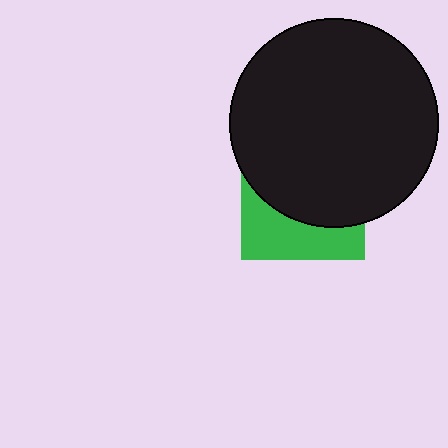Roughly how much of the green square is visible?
A small part of it is visible (roughly 35%).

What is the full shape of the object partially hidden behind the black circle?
The partially hidden object is a green square.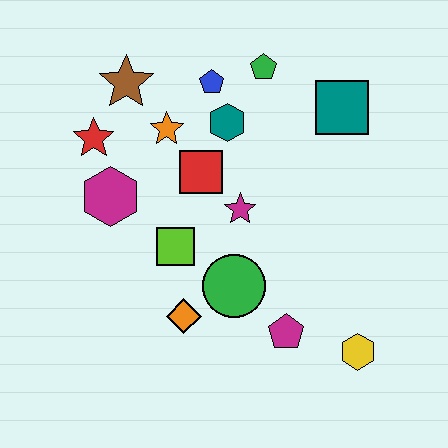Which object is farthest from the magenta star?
The yellow hexagon is farthest from the magenta star.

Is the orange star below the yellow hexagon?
No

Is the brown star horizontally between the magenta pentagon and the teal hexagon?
No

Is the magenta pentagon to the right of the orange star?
Yes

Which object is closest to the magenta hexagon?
The red star is closest to the magenta hexagon.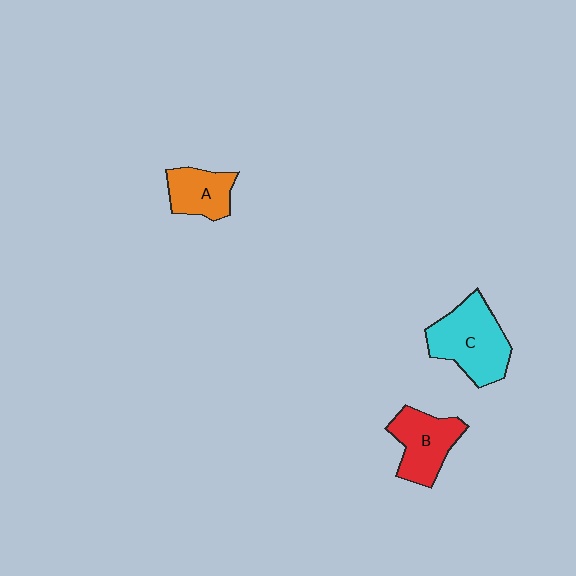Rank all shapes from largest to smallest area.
From largest to smallest: C (cyan), B (red), A (orange).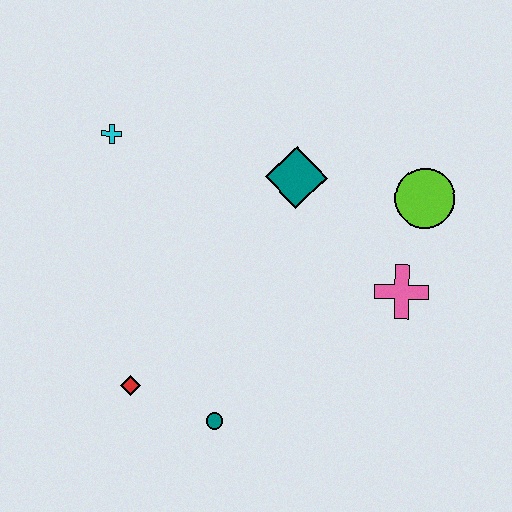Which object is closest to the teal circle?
The red diamond is closest to the teal circle.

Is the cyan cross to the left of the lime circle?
Yes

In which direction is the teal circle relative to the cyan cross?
The teal circle is below the cyan cross.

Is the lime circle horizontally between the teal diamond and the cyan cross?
No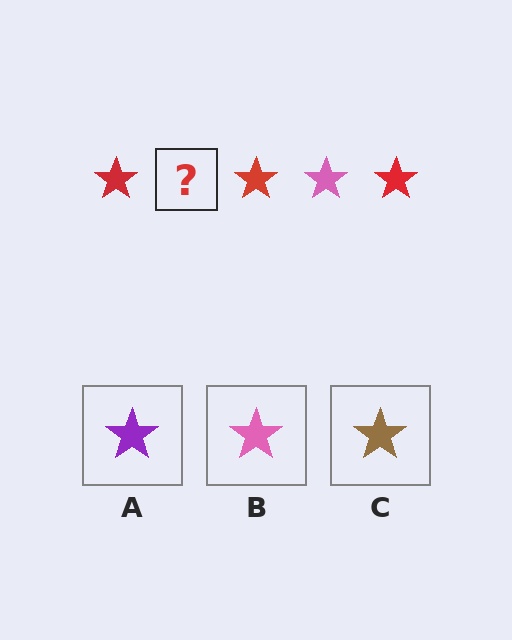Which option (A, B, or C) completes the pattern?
B.